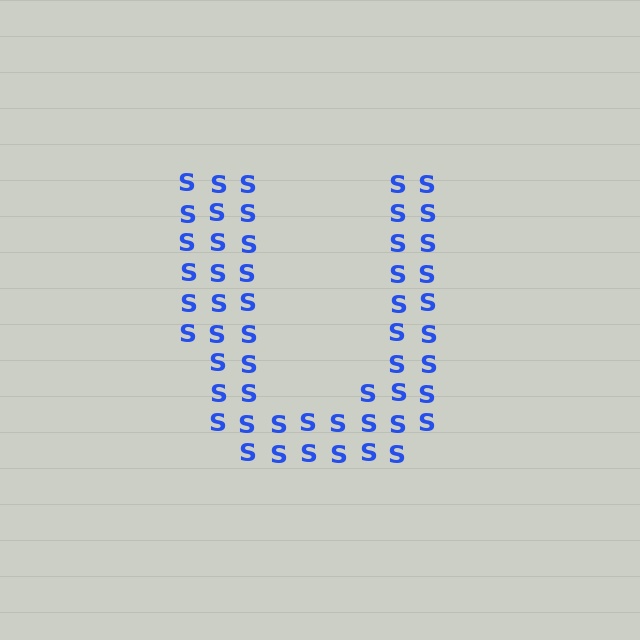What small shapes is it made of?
It is made of small letter S's.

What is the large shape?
The large shape is the letter U.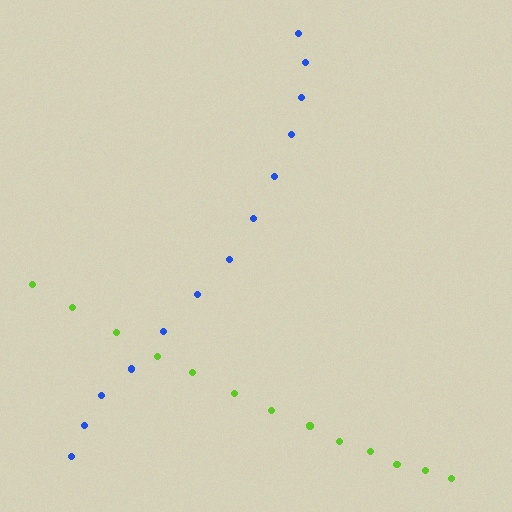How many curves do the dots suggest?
There are 2 distinct paths.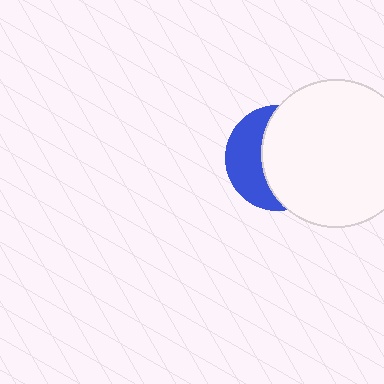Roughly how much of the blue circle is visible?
A small part of it is visible (roughly 39%).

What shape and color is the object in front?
The object in front is a white circle.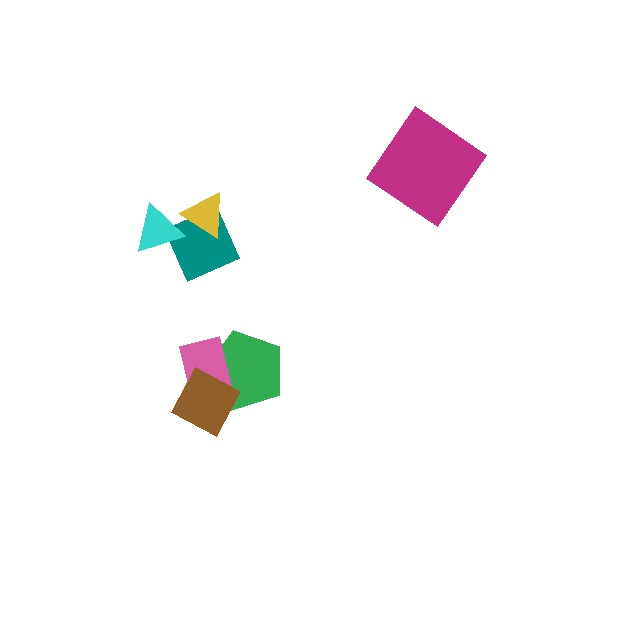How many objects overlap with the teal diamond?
2 objects overlap with the teal diamond.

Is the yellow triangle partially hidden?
Yes, it is partially covered by another shape.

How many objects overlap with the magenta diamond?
0 objects overlap with the magenta diamond.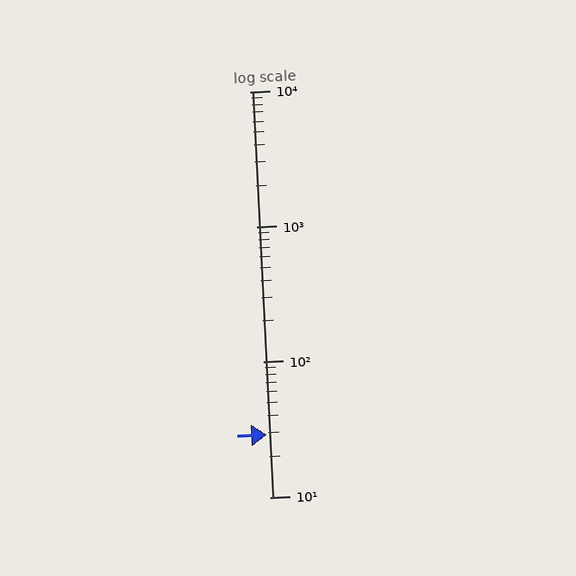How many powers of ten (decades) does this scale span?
The scale spans 3 decades, from 10 to 10000.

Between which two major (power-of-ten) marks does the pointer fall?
The pointer is between 10 and 100.